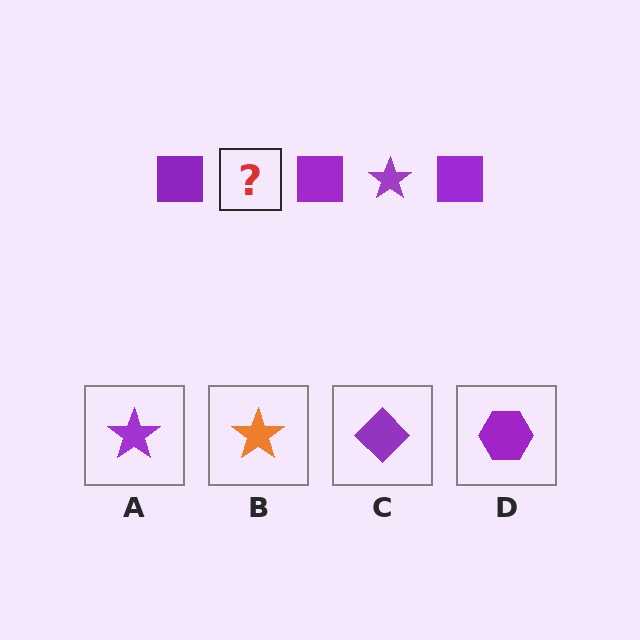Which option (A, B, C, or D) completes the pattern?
A.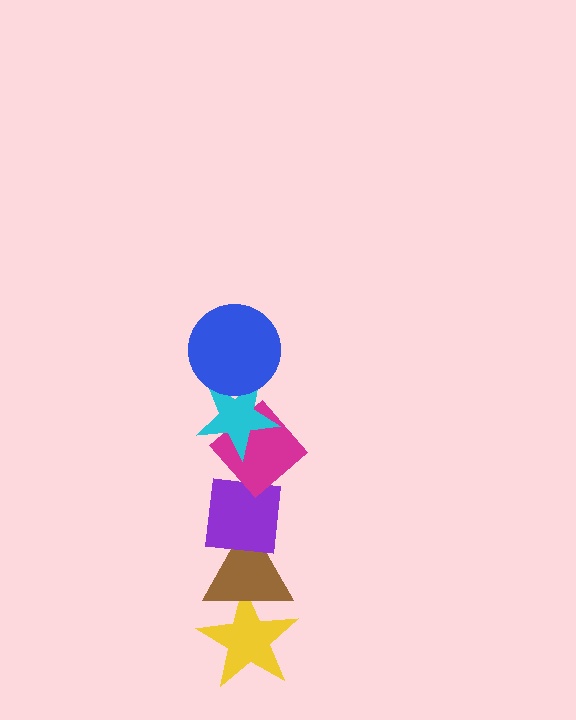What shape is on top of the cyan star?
The blue circle is on top of the cyan star.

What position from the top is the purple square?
The purple square is 4th from the top.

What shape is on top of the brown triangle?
The purple square is on top of the brown triangle.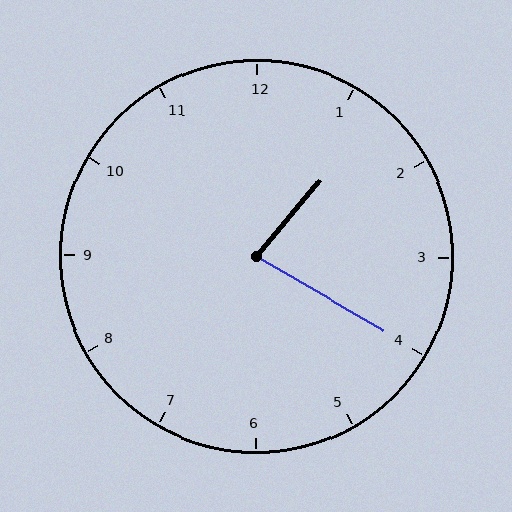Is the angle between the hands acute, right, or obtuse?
It is acute.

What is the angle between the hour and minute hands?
Approximately 80 degrees.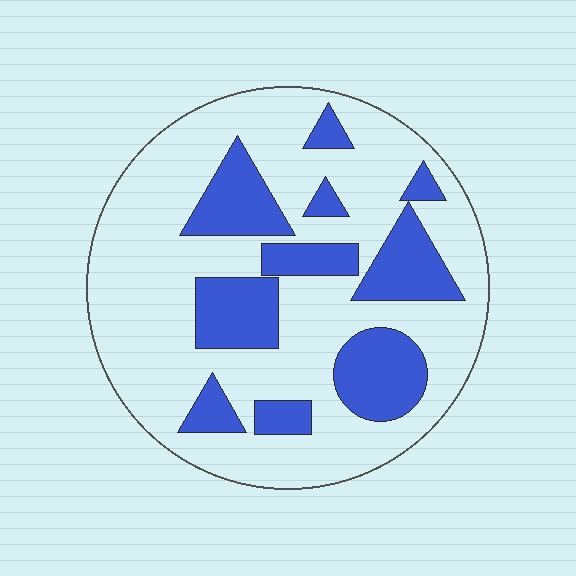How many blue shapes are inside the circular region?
10.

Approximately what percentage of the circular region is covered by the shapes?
Approximately 30%.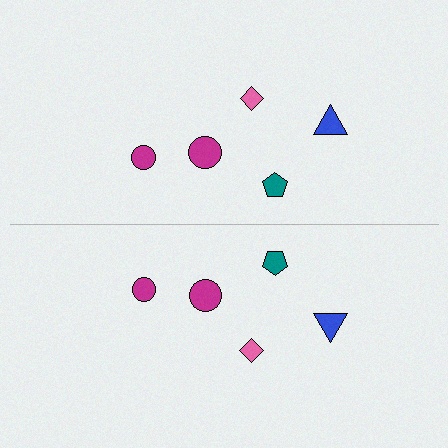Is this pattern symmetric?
Yes, this pattern has bilateral (reflection) symmetry.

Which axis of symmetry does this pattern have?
The pattern has a horizontal axis of symmetry running through the center of the image.